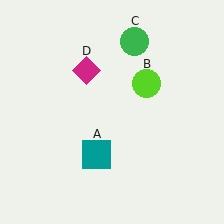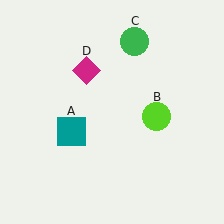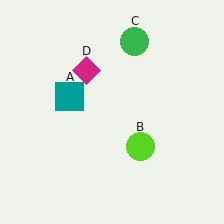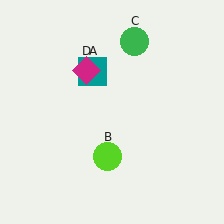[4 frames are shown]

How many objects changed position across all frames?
2 objects changed position: teal square (object A), lime circle (object B).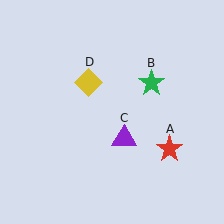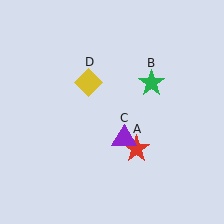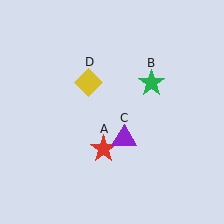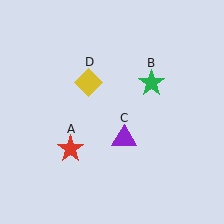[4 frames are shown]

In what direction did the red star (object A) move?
The red star (object A) moved left.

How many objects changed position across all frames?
1 object changed position: red star (object A).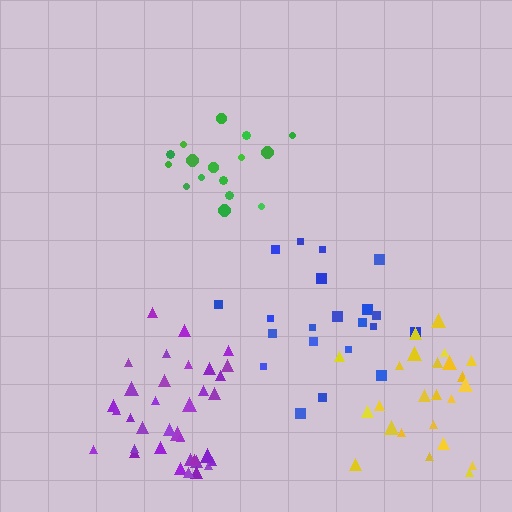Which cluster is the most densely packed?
Purple.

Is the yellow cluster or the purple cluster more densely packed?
Purple.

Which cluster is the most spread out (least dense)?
Blue.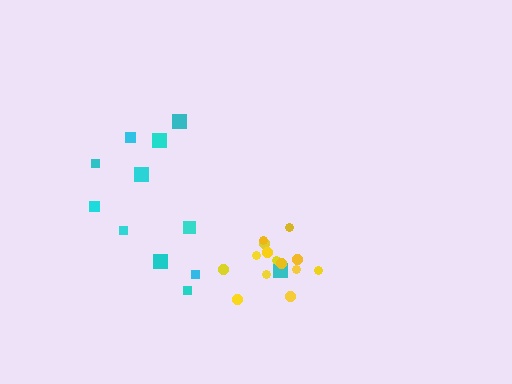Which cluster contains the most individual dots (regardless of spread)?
Yellow (14).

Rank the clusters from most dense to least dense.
yellow, cyan.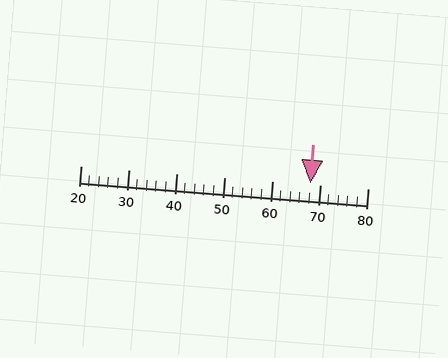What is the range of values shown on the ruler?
The ruler shows values from 20 to 80.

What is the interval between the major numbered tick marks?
The major tick marks are spaced 10 units apart.